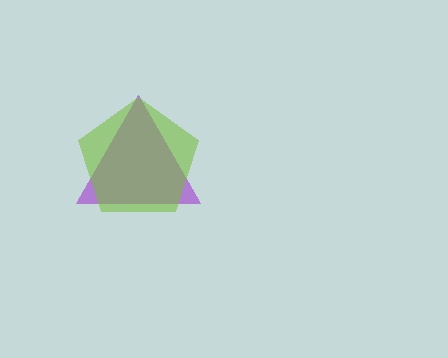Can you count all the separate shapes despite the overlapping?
Yes, there are 2 separate shapes.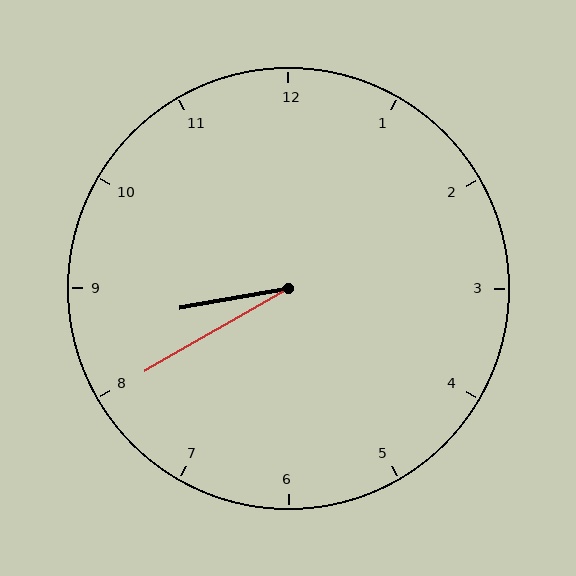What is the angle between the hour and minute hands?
Approximately 20 degrees.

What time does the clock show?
8:40.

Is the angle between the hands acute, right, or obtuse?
It is acute.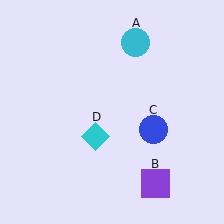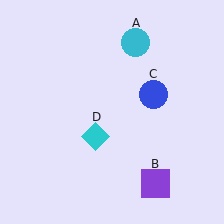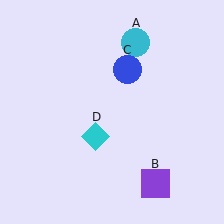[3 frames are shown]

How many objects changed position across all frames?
1 object changed position: blue circle (object C).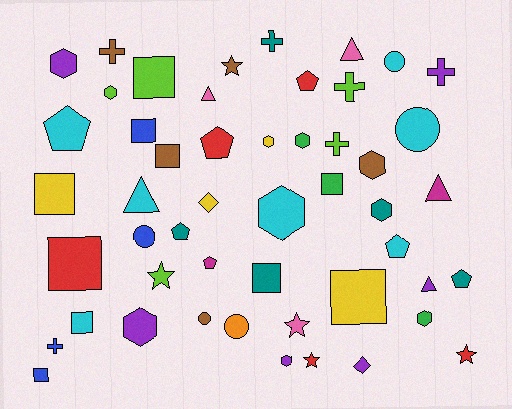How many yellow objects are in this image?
There are 4 yellow objects.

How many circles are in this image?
There are 5 circles.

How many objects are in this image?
There are 50 objects.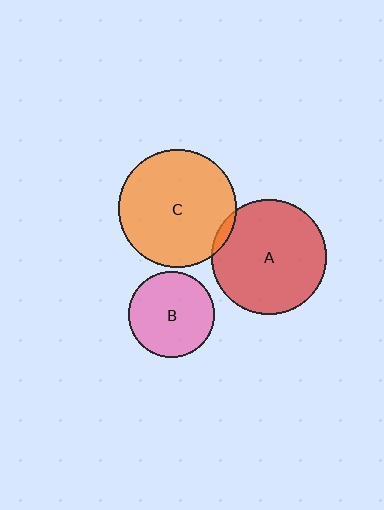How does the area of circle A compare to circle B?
Approximately 1.8 times.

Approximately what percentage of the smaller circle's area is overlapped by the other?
Approximately 5%.